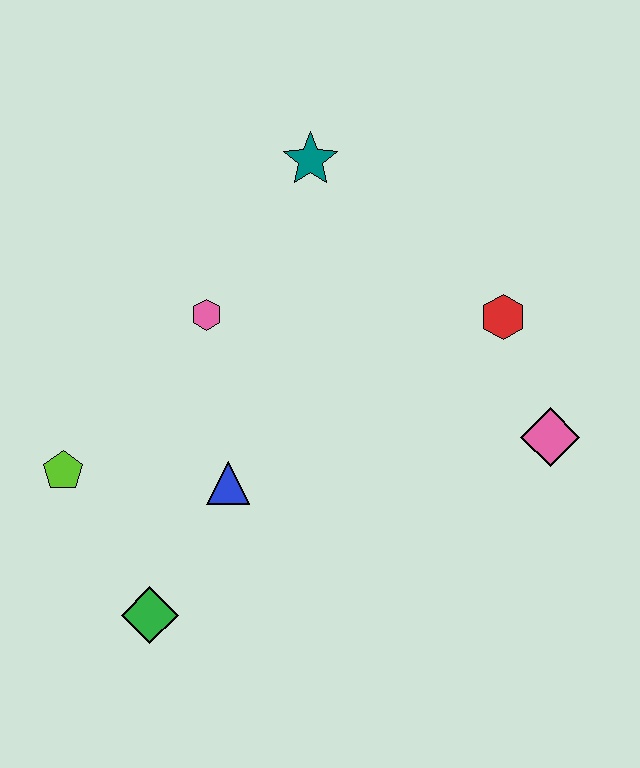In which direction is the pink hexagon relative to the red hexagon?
The pink hexagon is to the left of the red hexagon.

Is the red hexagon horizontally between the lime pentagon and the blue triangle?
No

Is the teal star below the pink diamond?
No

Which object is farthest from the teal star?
The green diamond is farthest from the teal star.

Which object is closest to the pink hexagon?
The blue triangle is closest to the pink hexagon.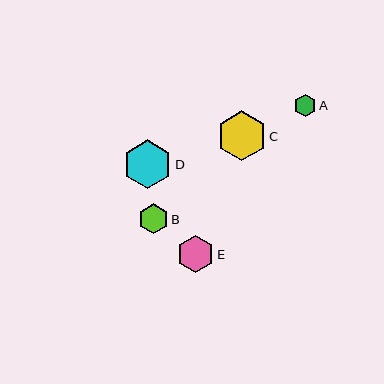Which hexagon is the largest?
Hexagon C is the largest with a size of approximately 49 pixels.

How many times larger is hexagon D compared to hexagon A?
Hexagon D is approximately 2.2 times the size of hexagon A.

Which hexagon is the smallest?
Hexagon A is the smallest with a size of approximately 22 pixels.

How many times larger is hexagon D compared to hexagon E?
Hexagon D is approximately 1.3 times the size of hexagon E.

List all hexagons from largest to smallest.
From largest to smallest: C, D, E, B, A.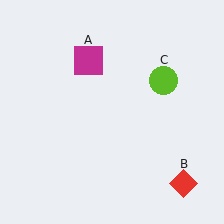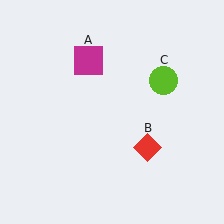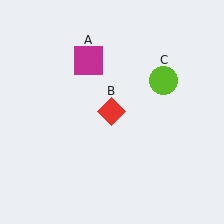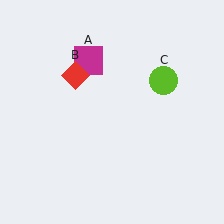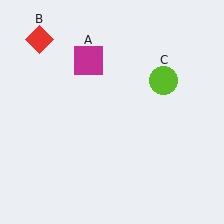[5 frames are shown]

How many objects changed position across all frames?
1 object changed position: red diamond (object B).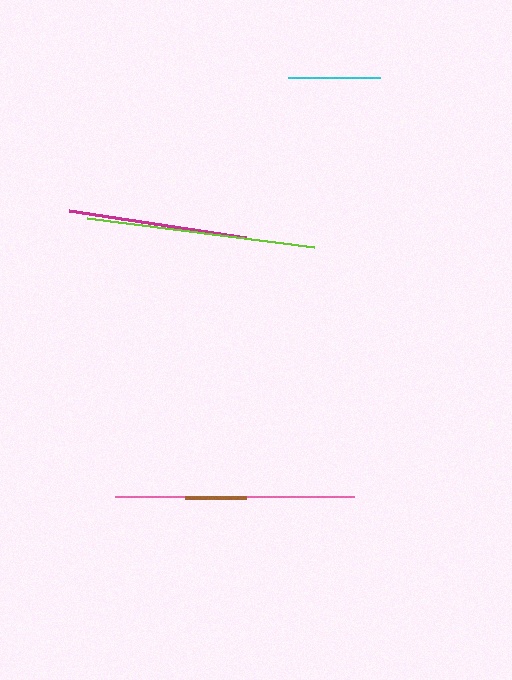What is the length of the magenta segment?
The magenta segment is approximately 179 pixels long.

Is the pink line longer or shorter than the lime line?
The pink line is longer than the lime line.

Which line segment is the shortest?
The brown line is the shortest at approximately 61 pixels.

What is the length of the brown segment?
The brown segment is approximately 61 pixels long.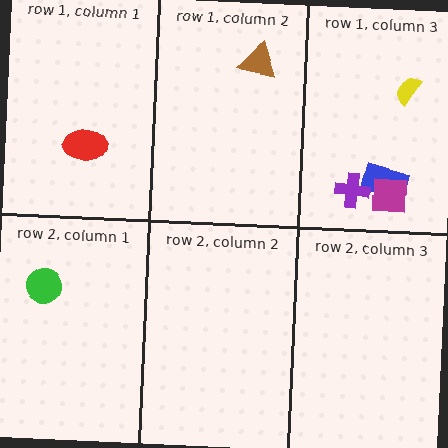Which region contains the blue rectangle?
The row 1, column 3 region.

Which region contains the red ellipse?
The row 1, column 1 region.